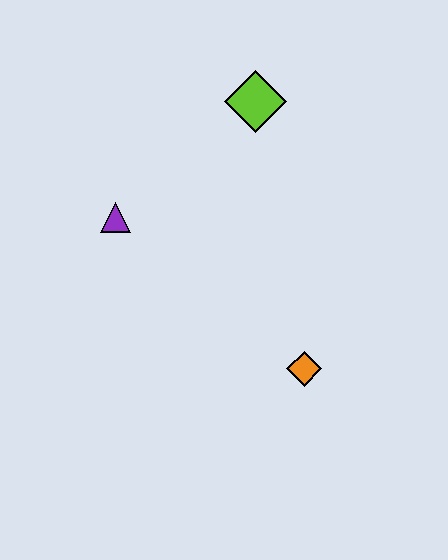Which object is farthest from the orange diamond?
The lime diamond is farthest from the orange diamond.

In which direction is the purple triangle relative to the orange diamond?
The purple triangle is to the left of the orange diamond.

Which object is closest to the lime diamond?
The purple triangle is closest to the lime diamond.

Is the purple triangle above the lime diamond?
No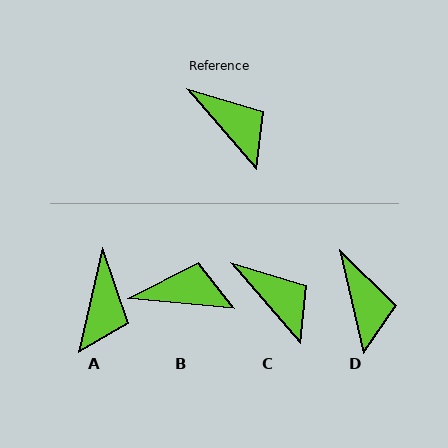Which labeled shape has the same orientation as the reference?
C.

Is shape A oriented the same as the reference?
No, it is off by about 54 degrees.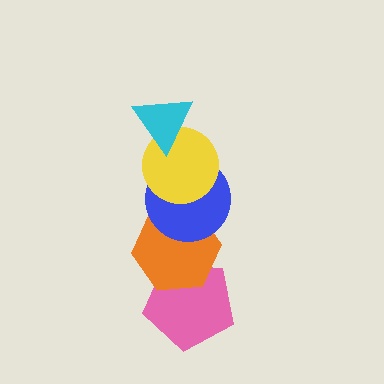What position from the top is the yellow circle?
The yellow circle is 2nd from the top.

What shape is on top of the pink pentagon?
The orange hexagon is on top of the pink pentagon.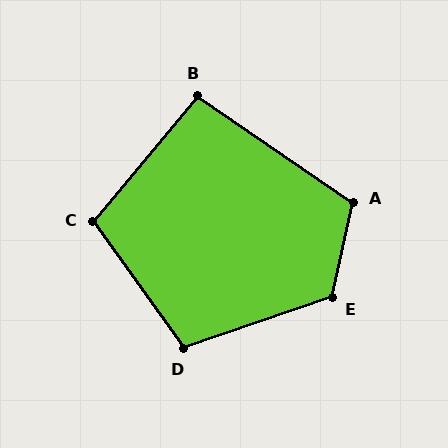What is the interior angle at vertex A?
Approximately 112 degrees (obtuse).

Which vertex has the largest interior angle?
E, at approximately 121 degrees.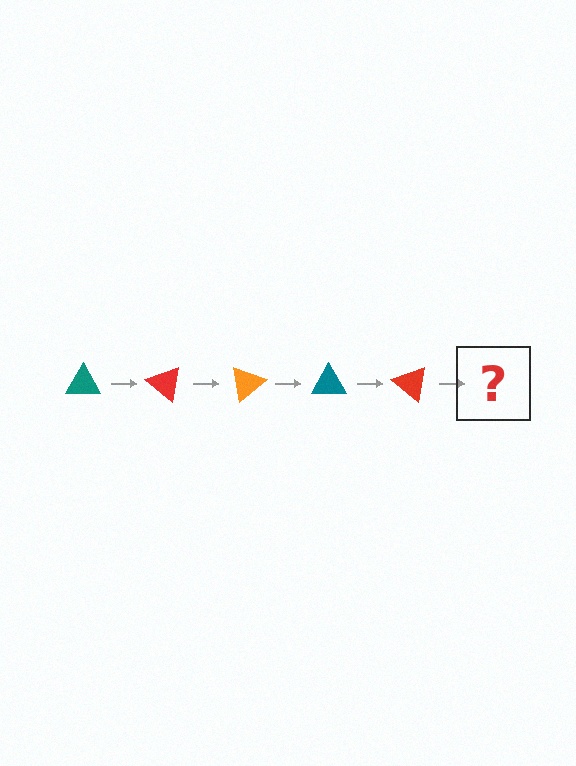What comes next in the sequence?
The next element should be an orange triangle, rotated 200 degrees from the start.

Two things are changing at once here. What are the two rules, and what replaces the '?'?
The two rules are that it rotates 40 degrees each step and the color cycles through teal, red, and orange. The '?' should be an orange triangle, rotated 200 degrees from the start.